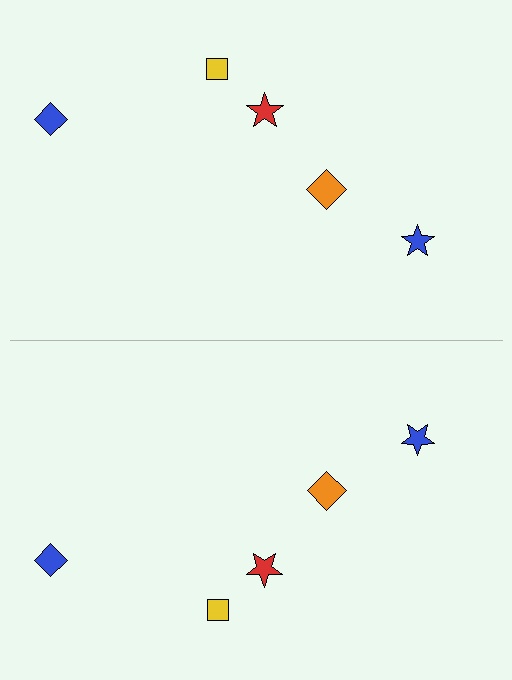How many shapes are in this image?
There are 10 shapes in this image.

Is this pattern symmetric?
Yes, this pattern has bilateral (reflection) symmetry.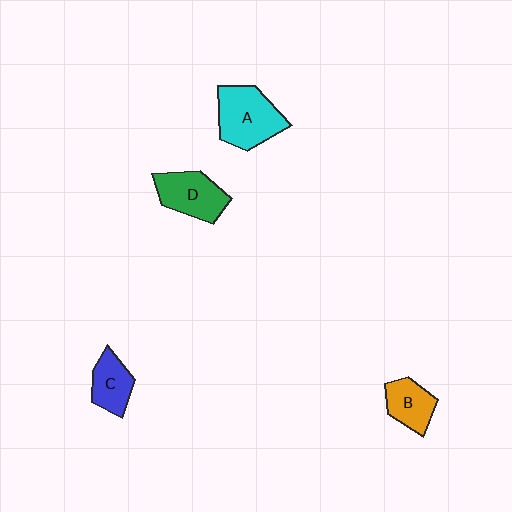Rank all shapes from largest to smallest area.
From largest to smallest: A (cyan), D (green), B (orange), C (blue).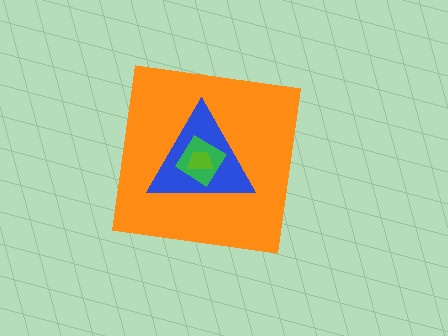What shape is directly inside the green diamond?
The lime trapezoid.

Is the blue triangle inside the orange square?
Yes.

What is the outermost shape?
The orange square.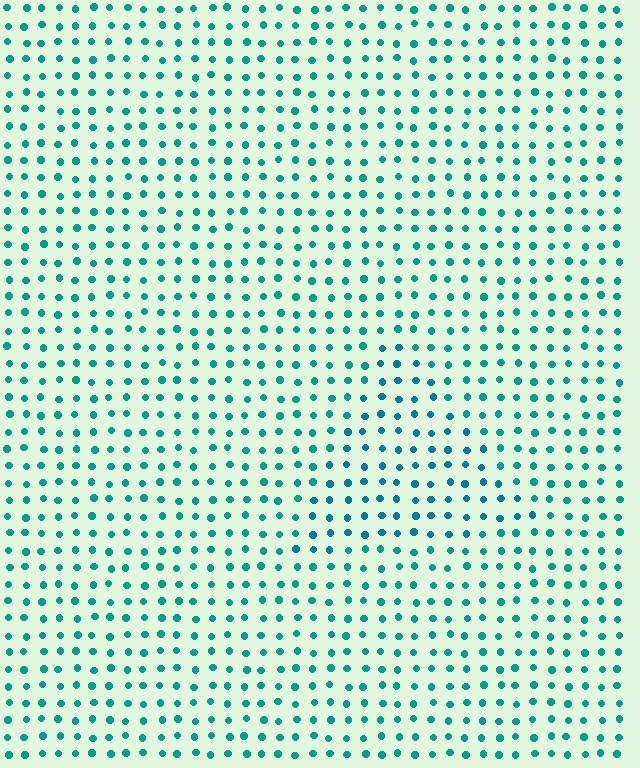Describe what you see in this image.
The image is filled with small teal elements in a uniform arrangement. A triangle-shaped region is visible where the elements are tinted to a slightly different hue, forming a subtle color boundary.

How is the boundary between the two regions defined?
The boundary is defined purely by a slight shift in hue (about 22 degrees). Spacing, size, and orientation are identical on both sides.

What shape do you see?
I see a triangle.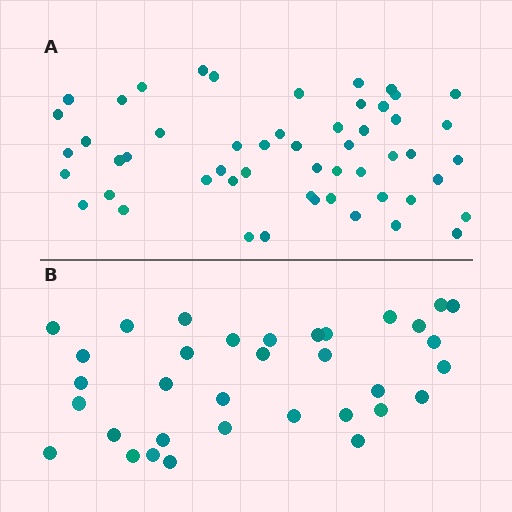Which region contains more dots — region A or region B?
Region A (the top region) has more dots.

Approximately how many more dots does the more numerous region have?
Region A has approximately 20 more dots than region B.